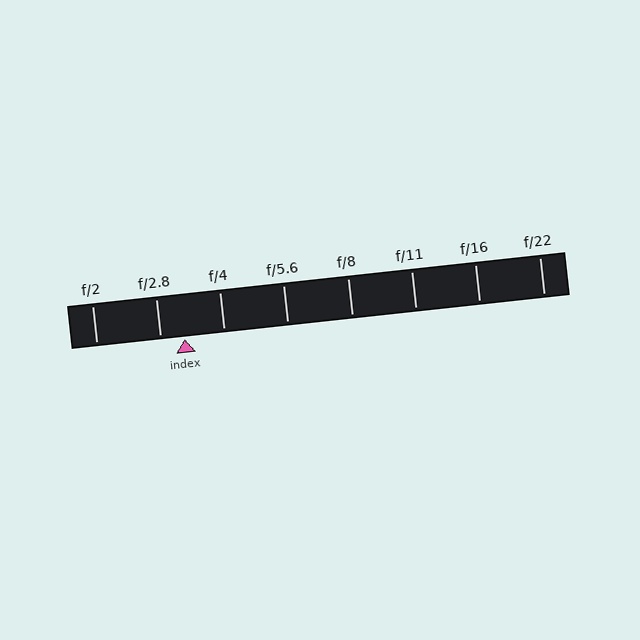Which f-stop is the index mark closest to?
The index mark is closest to f/2.8.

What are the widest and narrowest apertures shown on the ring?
The widest aperture shown is f/2 and the narrowest is f/22.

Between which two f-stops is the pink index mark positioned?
The index mark is between f/2.8 and f/4.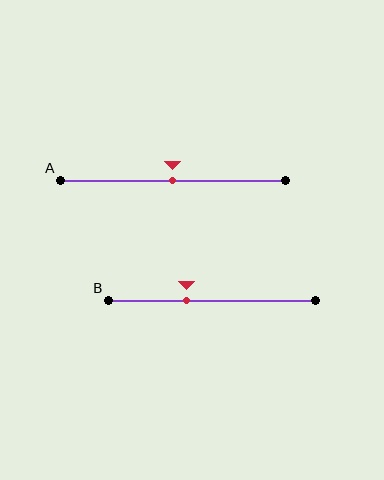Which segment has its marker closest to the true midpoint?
Segment A has its marker closest to the true midpoint.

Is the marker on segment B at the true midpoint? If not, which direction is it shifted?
No, the marker on segment B is shifted to the left by about 12% of the segment length.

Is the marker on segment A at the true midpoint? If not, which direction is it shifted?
Yes, the marker on segment A is at the true midpoint.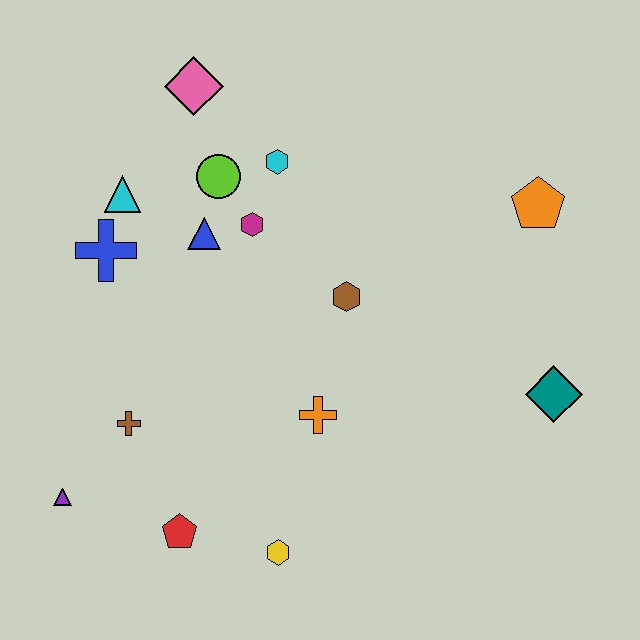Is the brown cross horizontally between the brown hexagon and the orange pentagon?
No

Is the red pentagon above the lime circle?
No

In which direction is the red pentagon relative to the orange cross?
The red pentagon is to the left of the orange cross.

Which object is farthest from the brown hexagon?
The purple triangle is farthest from the brown hexagon.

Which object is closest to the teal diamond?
The orange pentagon is closest to the teal diamond.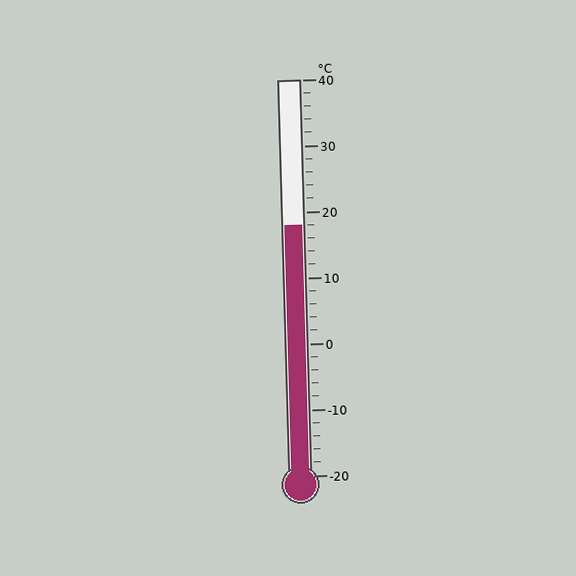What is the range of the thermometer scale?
The thermometer scale ranges from -20°C to 40°C.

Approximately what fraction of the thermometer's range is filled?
The thermometer is filled to approximately 65% of its range.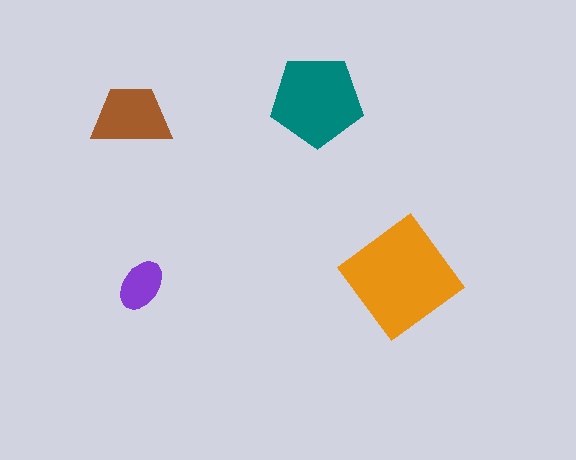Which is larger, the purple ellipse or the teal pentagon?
The teal pentagon.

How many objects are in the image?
There are 4 objects in the image.